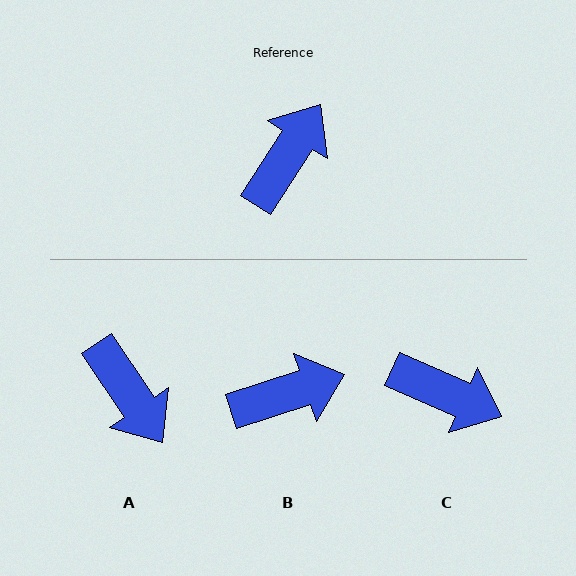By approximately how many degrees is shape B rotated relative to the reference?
Approximately 39 degrees clockwise.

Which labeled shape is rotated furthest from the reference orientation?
A, about 114 degrees away.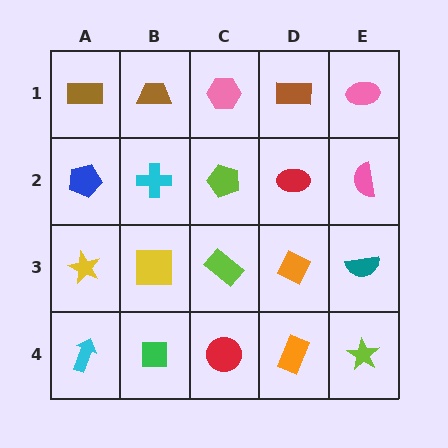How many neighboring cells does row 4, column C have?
3.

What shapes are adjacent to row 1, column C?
A lime pentagon (row 2, column C), a brown trapezoid (row 1, column B), a brown rectangle (row 1, column D).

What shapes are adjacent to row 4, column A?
A yellow star (row 3, column A), a green square (row 4, column B).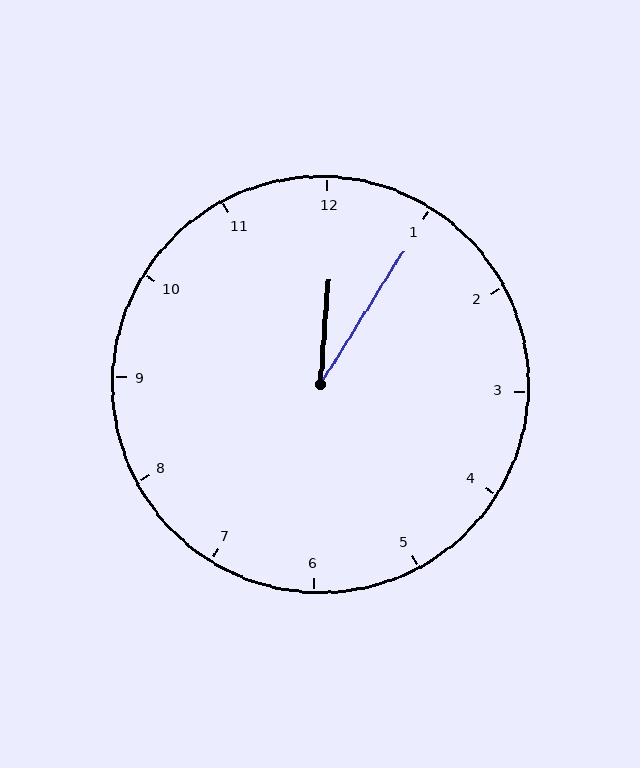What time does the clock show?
12:05.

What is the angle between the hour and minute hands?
Approximately 28 degrees.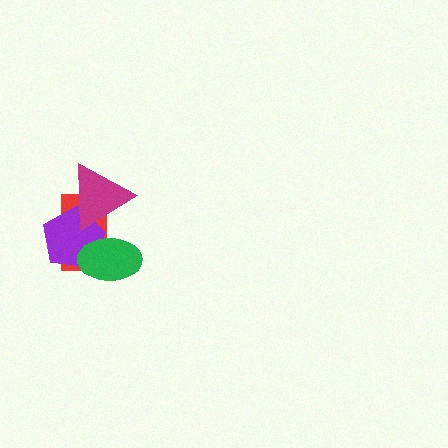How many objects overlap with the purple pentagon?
3 objects overlap with the purple pentagon.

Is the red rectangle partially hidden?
Yes, it is partially covered by another shape.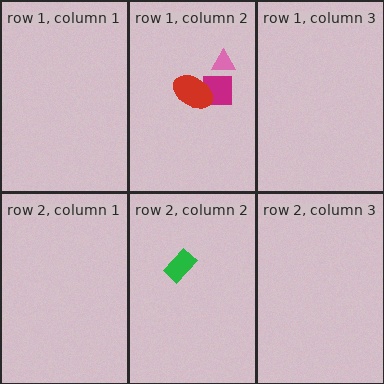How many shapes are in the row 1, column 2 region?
3.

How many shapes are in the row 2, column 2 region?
1.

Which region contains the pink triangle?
The row 1, column 2 region.